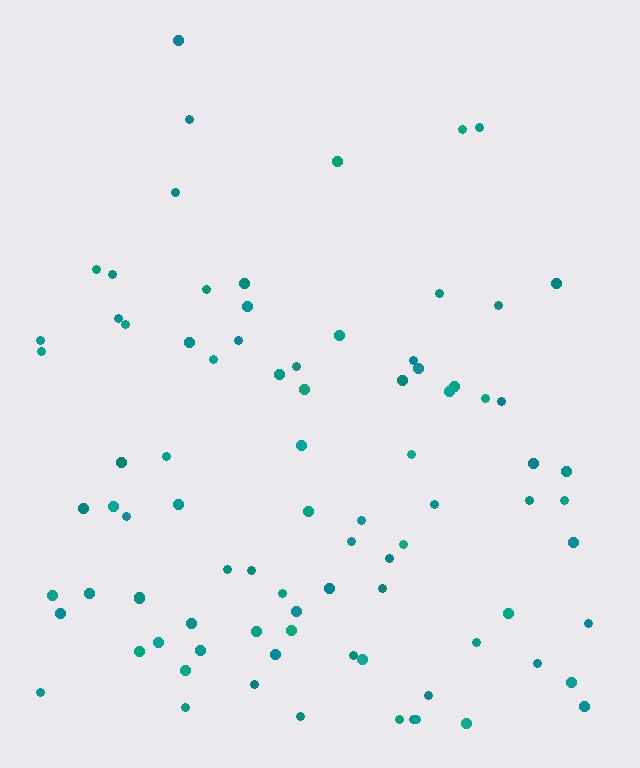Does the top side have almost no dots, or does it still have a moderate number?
Still a moderate number, just noticeably fewer than the bottom.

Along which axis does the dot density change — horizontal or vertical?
Vertical.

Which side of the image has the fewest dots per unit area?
The top.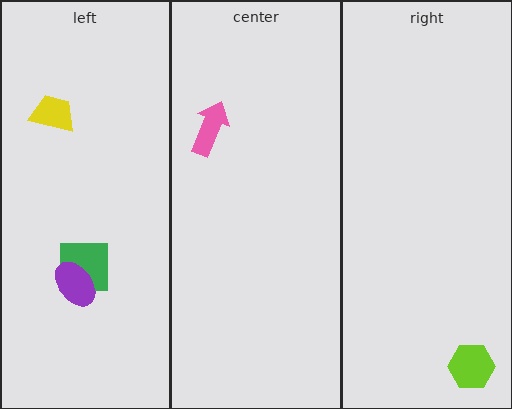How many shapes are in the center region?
1.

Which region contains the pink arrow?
The center region.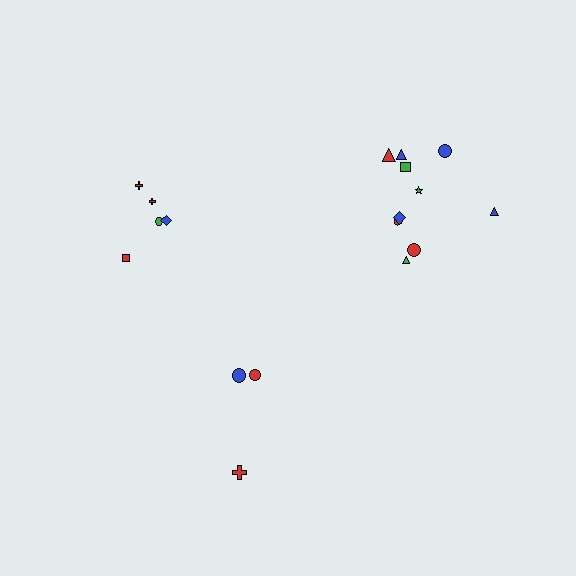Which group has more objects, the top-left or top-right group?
The top-right group.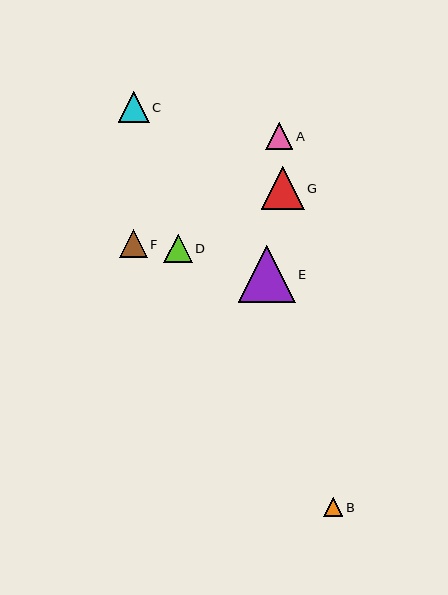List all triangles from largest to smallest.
From largest to smallest: E, G, C, D, F, A, B.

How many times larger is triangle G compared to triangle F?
Triangle G is approximately 1.5 times the size of triangle F.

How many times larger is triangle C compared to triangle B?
Triangle C is approximately 1.6 times the size of triangle B.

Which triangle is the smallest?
Triangle B is the smallest with a size of approximately 19 pixels.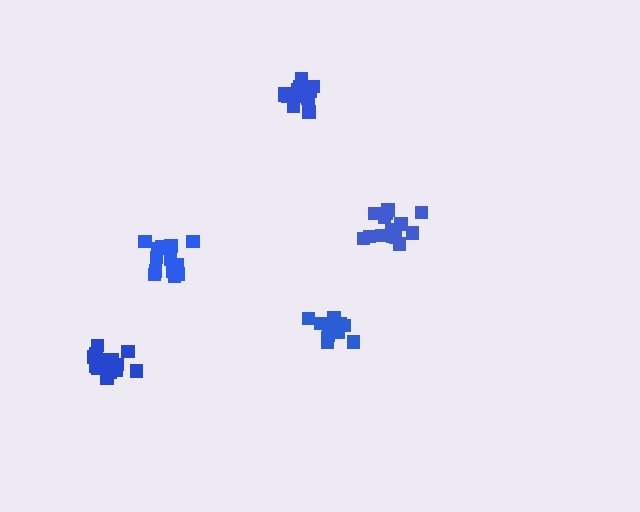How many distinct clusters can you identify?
There are 5 distinct clusters.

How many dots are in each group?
Group 1: 16 dots, Group 2: 14 dots, Group 3: 11 dots, Group 4: 14 dots, Group 5: 15 dots (70 total).